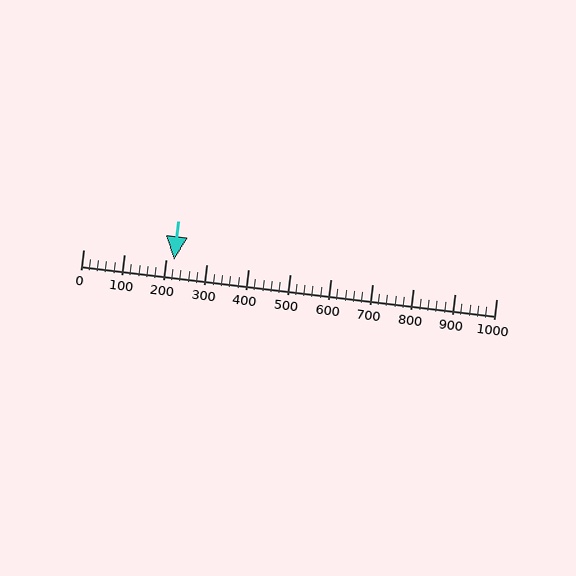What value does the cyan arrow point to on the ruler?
The cyan arrow points to approximately 220.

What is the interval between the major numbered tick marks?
The major tick marks are spaced 100 units apart.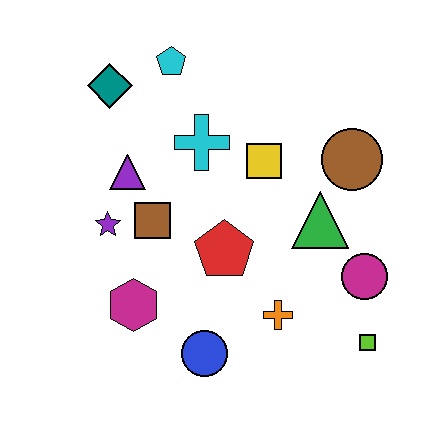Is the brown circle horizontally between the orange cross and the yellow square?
No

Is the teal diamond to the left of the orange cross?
Yes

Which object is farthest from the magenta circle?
The teal diamond is farthest from the magenta circle.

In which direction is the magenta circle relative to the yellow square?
The magenta circle is below the yellow square.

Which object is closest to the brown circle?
The green triangle is closest to the brown circle.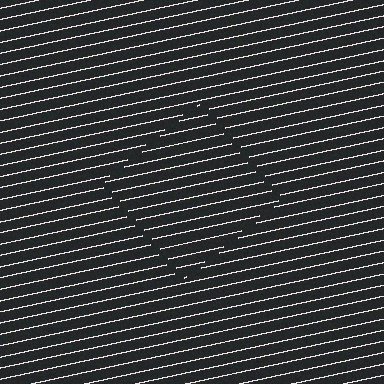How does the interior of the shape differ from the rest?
The interior of the shape contains the same grating, shifted by half a period — the contour is defined by the phase discontinuity where line-ends from the inner and outer gratings abut.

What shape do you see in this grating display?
An illusory square. The interior of the shape contains the same grating, shifted by half a period — the contour is defined by the phase discontinuity where line-ends from the inner and outer gratings abut.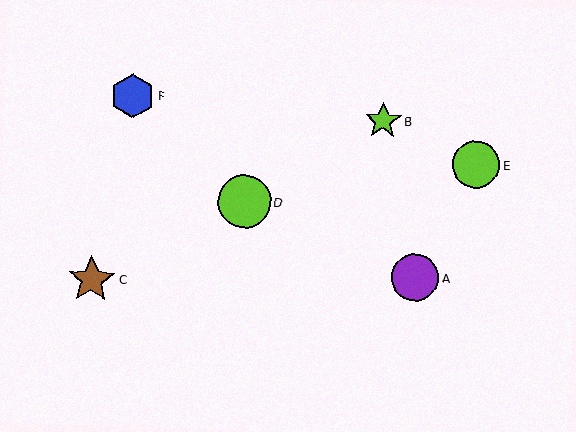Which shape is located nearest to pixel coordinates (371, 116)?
The lime star (labeled B) at (383, 121) is nearest to that location.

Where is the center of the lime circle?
The center of the lime circle is at (244, 201).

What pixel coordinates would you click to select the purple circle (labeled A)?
Click at (415, 277) to select the purple circle A.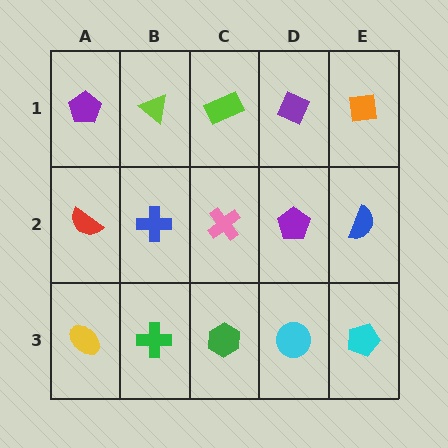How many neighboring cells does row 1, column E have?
2.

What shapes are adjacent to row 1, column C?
A pink cross (row 2, column C), a lime triangle (row 1, column B), a purple diamond (row 1, column D).